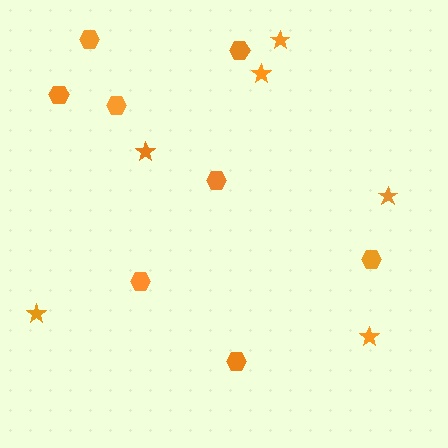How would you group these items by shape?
There are 2 groups: one group of stars (6) and one group of hexagons (8).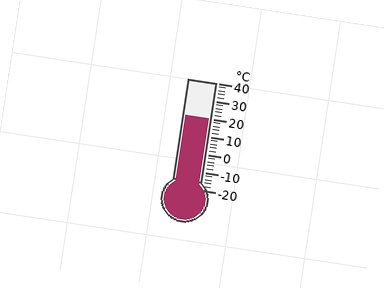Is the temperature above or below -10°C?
The temperature is above -10°C.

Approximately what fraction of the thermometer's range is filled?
The thermometer is filled to approximately 65% of its range.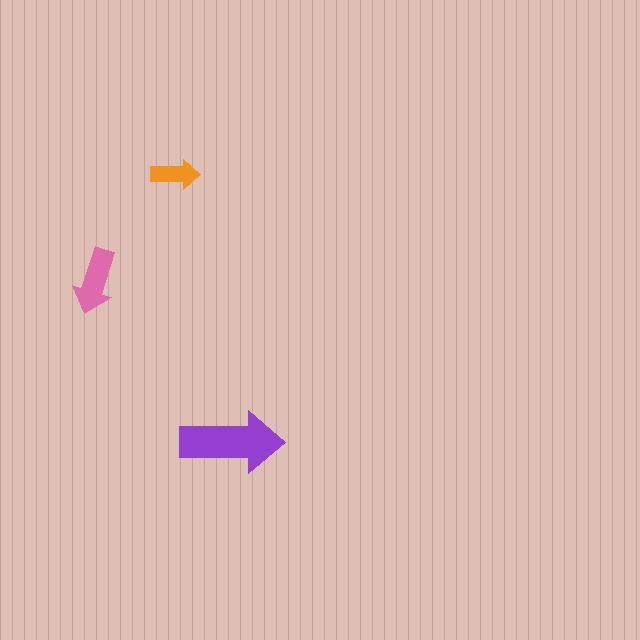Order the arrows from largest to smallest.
the purple one, the pink one, the orange one.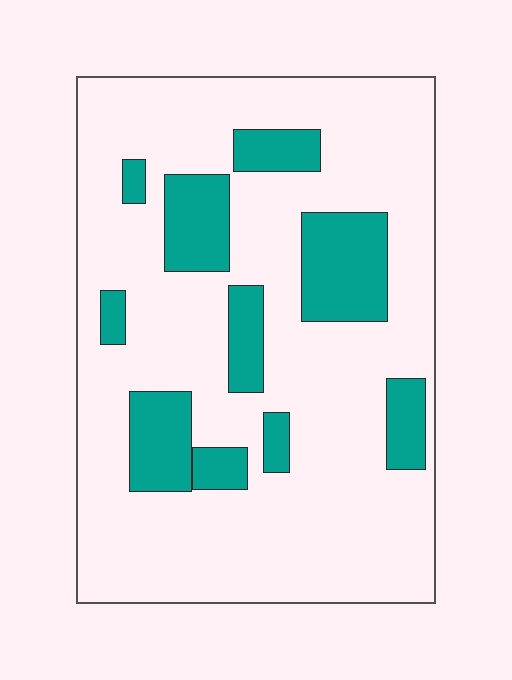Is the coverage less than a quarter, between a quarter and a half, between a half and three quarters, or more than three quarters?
Less than a quarter.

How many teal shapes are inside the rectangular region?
10.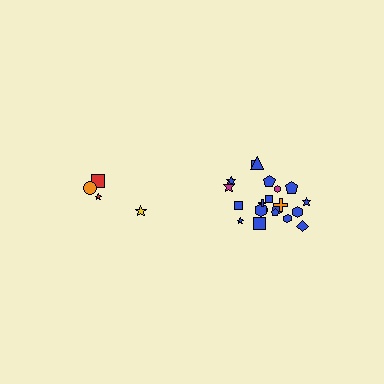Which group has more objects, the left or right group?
The right group.